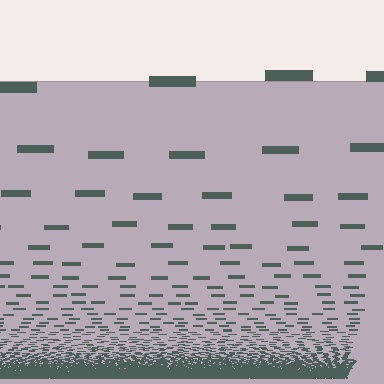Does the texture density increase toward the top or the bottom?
Density increases toward the bottom.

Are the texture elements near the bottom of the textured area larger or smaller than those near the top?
Smaller. The gradient is inverted — elements near the bottom are smaller and denser.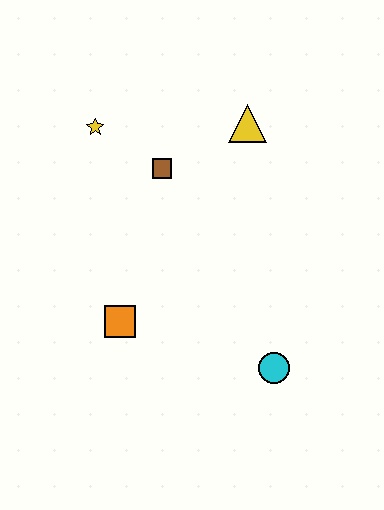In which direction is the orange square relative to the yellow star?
The orange square is below the yellow star.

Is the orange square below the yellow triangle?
Yes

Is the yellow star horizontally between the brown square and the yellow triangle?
No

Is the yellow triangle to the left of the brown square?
No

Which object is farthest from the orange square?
The yellow triangle is farthest from the orange square.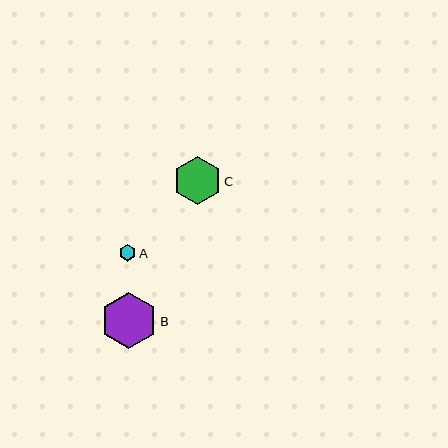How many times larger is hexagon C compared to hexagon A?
Hexagon C is approximately 2.9 times the size of hexagon A.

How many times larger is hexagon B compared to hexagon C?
Hexagon B is approximately 1.1 times the size of hexagon C.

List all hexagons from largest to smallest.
From largest to smallest: B, C, A.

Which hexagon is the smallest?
Hexagon A is the smallest with a size of approximately 17 pixels.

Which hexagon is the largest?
Hexagon B is the largest with a size of approximately 56 pixels.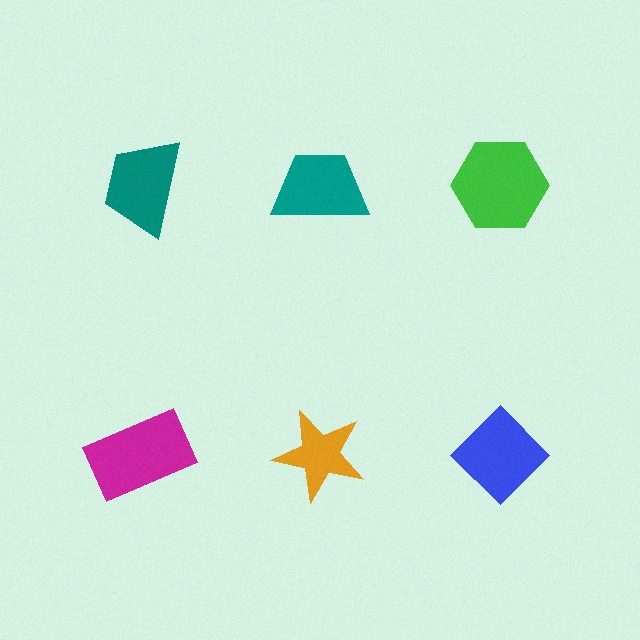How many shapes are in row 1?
3 shapes.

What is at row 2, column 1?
A magenta rectangle.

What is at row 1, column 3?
A green hexagon.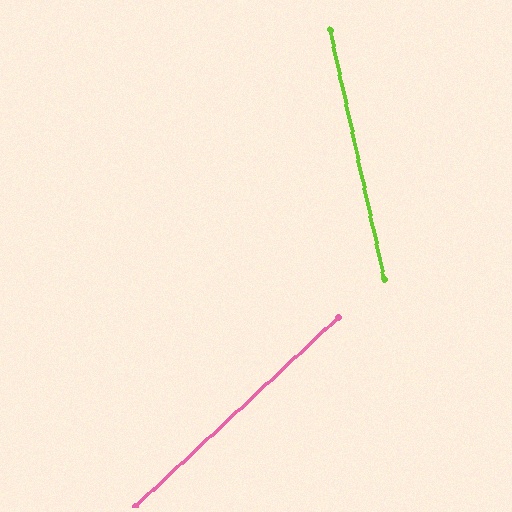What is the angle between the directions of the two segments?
Approximately 59 degrees.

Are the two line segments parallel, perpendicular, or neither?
Neither parallel nor perpendicular — they differ by about 59°.